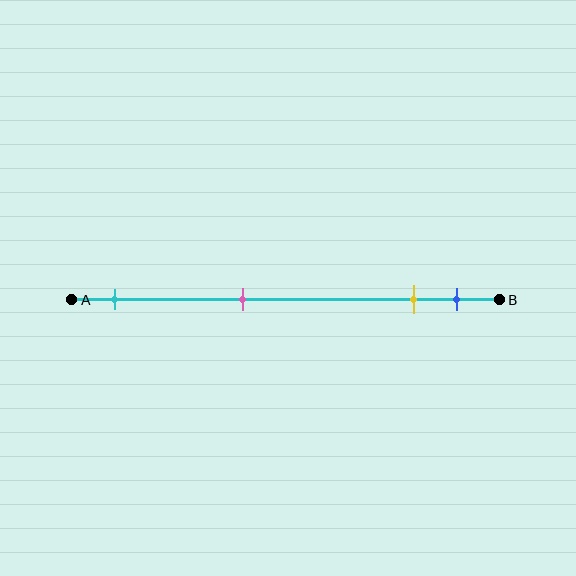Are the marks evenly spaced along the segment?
No, the marks are not evenly spaced.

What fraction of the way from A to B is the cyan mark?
The cyan mark is approximately 10% (0.1) of the way from A to B.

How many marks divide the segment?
There are 4 marks dividing the segment.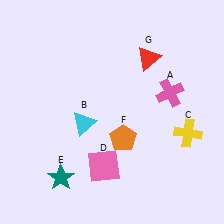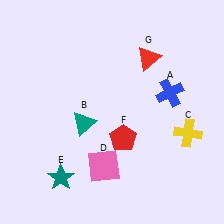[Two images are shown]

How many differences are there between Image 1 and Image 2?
There are 3 differences between the two images.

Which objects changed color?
A changed from pink to blue. B changed from cyan to teal. F changed from orange to red.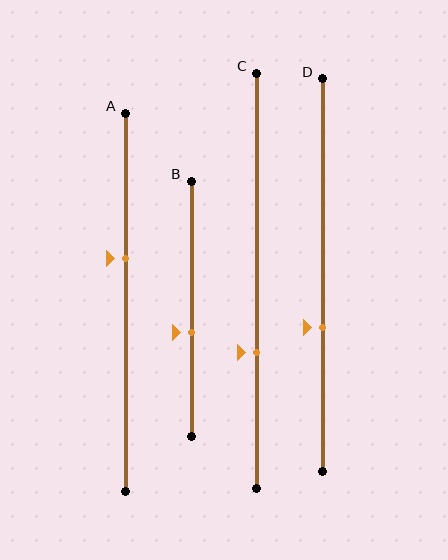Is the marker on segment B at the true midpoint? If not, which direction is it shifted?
No, the marker on segment B is shifted downward by about 9% of the segment length.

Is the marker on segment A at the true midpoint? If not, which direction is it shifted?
No, the marker on segment A is shifted upward by about 12% of the segment length.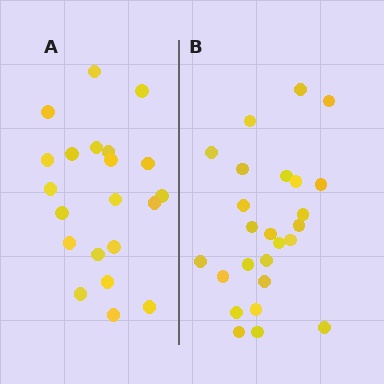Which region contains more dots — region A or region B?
Region B (the right region) has more dots.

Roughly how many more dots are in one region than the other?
Region B has about 4 more dots than region A.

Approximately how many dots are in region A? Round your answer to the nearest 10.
About 20 dots. (The exact count is 21, which rounds to 20.)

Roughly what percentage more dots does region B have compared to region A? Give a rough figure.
About 20% more.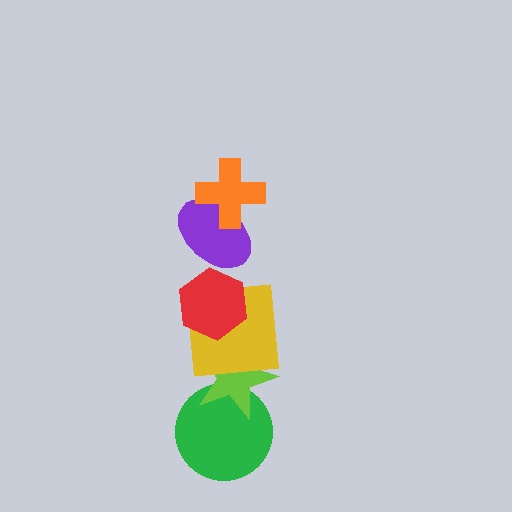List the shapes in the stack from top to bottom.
From top to bottom: the orange cross, the purple ellipse, the red hexagon, the yellow square, the lime star, the green circle.